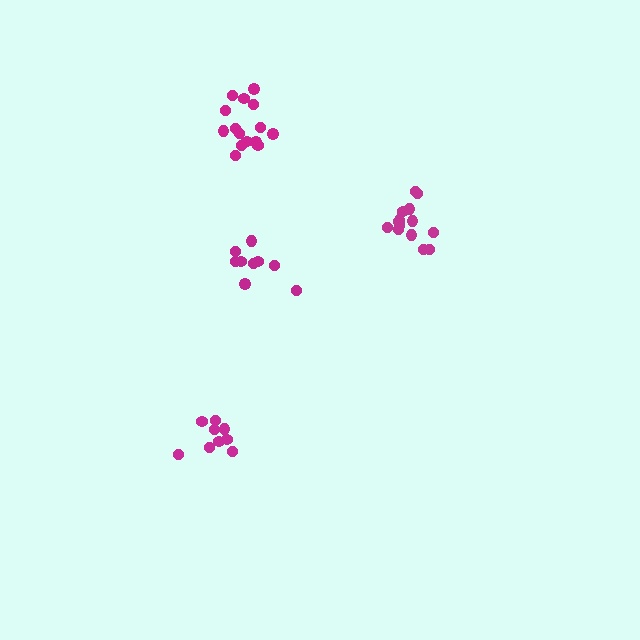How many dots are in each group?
Group 1: 15 dots, Group 2: 14 dots, Group 3: 9 dots, Group 4: 9 dots (47 total).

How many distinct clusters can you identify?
There are 4 distinct clusters.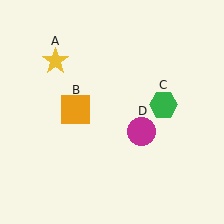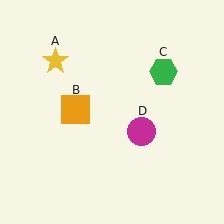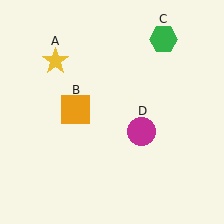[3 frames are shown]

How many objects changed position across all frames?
1 object changed position: green hexagon (object C).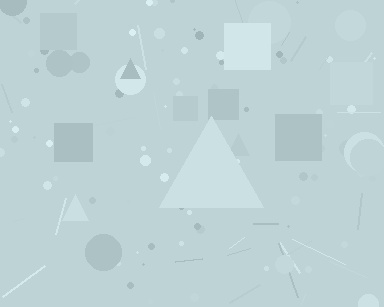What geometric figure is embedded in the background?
A triangle is embedded in the background.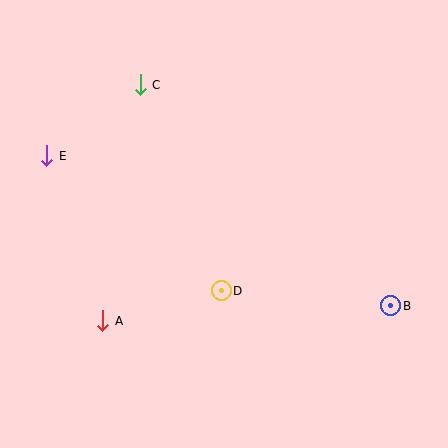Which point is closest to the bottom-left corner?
Point A is closest to the bottom-left corner.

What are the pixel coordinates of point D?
Point D is at (221, 291).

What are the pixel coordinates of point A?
Point A is at (103, 321).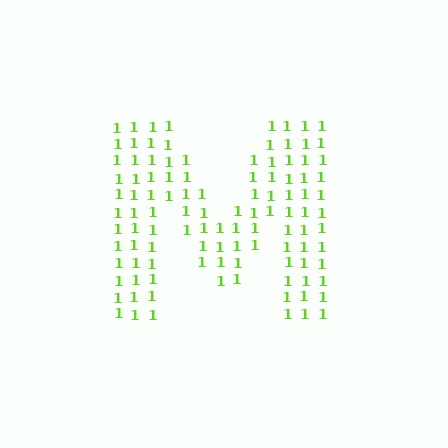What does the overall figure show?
The overall figure shows the letter M.